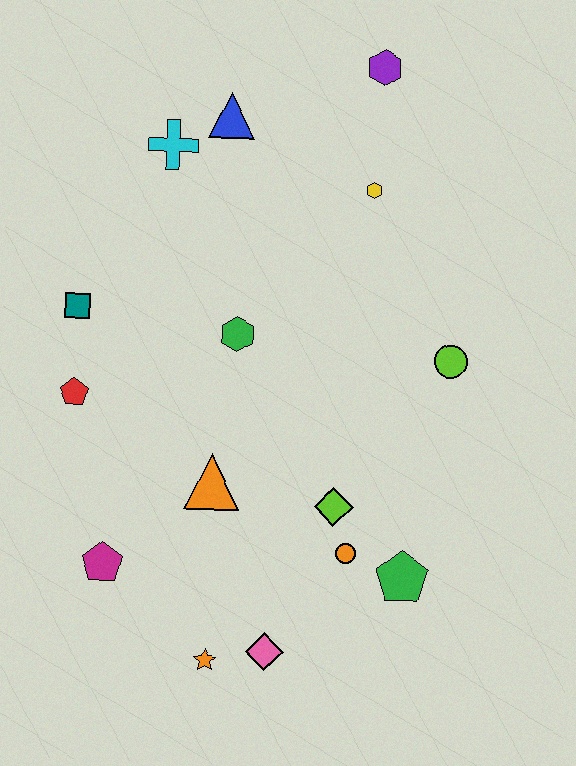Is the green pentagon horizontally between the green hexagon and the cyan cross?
No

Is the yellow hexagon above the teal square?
Yes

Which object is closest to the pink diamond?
The orange star is closest to the pink diamond.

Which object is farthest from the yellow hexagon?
The orange star is farthest from the yellow hexagon.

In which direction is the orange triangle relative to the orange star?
The orange triangle is above the orange star.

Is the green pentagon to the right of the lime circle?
No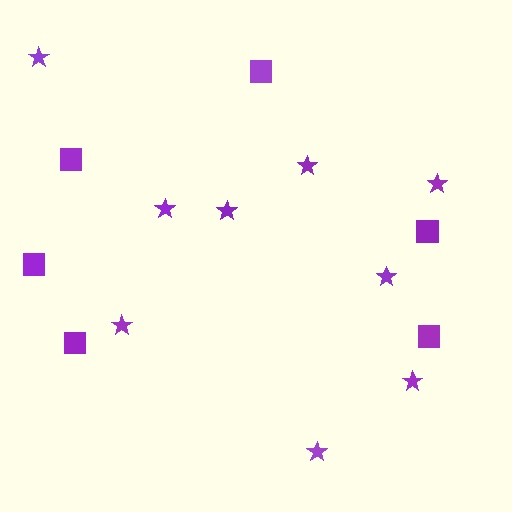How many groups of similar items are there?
There are 2 groups: one group of stars (9) and one group of squares (6).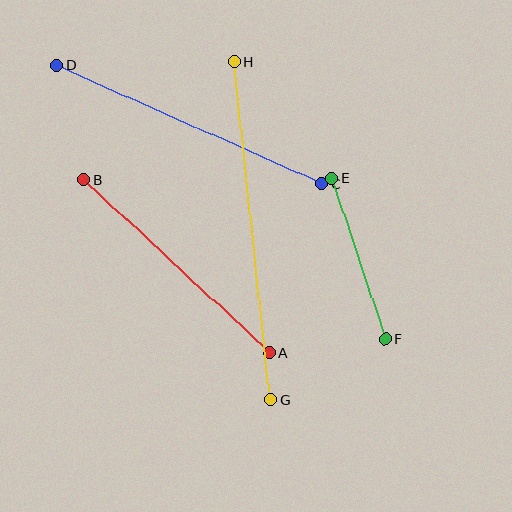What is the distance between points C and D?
The distance is approximately 291 pixels.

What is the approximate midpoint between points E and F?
The midpoint is at approximately (359, 259) pixels.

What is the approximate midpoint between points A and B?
The midpoint is at approximately (176, 266) pixels.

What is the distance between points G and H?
The distance is approximately 339 pixels.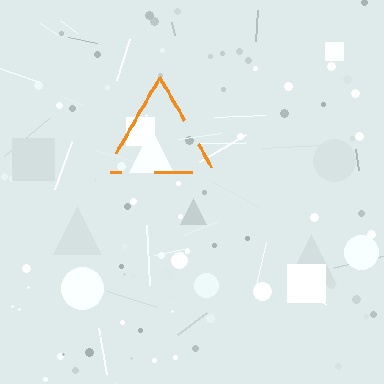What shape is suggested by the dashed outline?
The dashed outline suggests a triangle.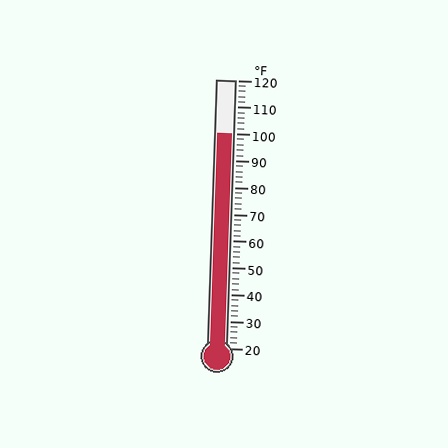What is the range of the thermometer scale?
The thermometer scale ranges from 20°F to 120°F.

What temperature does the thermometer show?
The thermometer shows approximately 100°F.